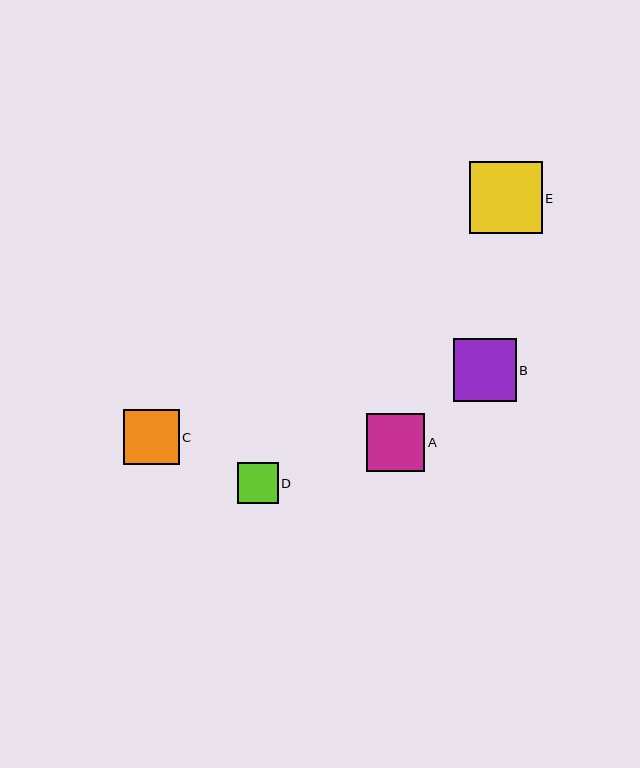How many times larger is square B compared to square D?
Square B is approximately 1.5 times the size of square D.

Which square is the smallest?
Square D is the smallest with a size of approximately 41 pixels.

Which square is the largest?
Square E is the largest with a size of approximately 73 pixels.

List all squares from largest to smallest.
From largest to smallest: E, B, A, C, D.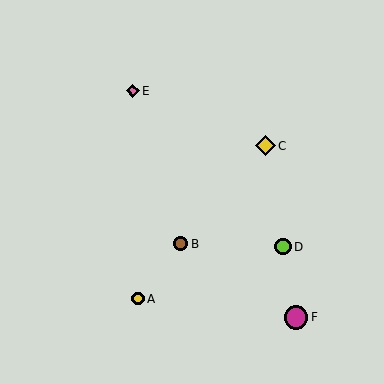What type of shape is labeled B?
Shape B is a brown circle.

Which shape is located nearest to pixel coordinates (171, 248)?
The brown circle (labeled B) at (181, 244) is nearest to that location.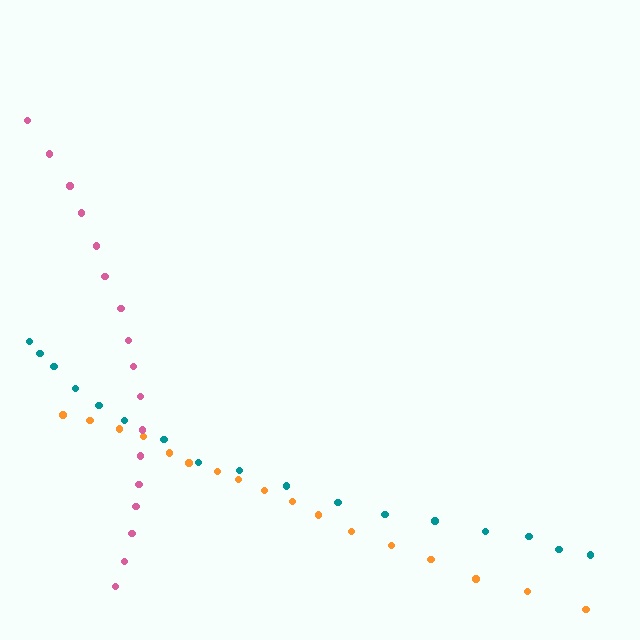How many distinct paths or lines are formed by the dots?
There are 3 distinct paths.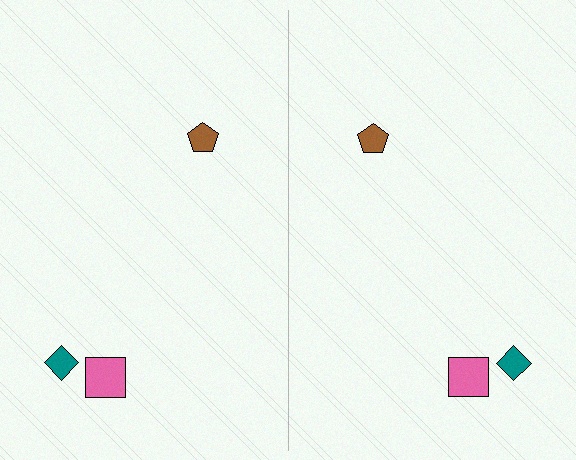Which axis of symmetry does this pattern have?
The pattern has a vertical axis of symmetry running through the center of the image.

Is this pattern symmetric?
Yes, this pattern has bilateral (reflection) symmetry.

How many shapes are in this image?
There are 6 shapes in this image.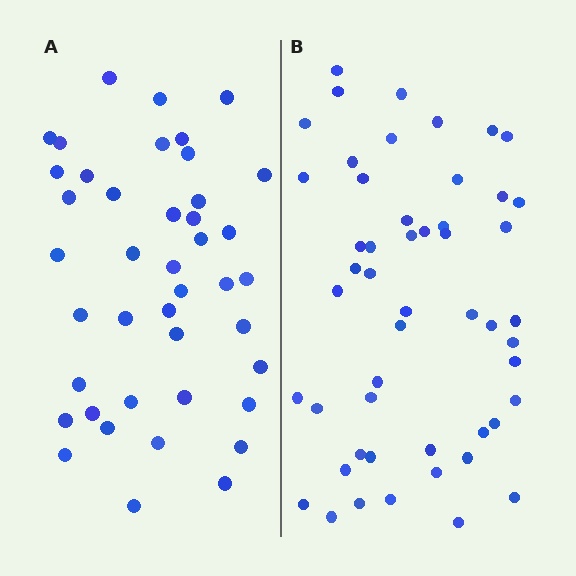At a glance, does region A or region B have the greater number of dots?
Region B (the right region) has more dots.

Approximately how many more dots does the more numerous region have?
Region B has roughly 8 or so more dots than region A.